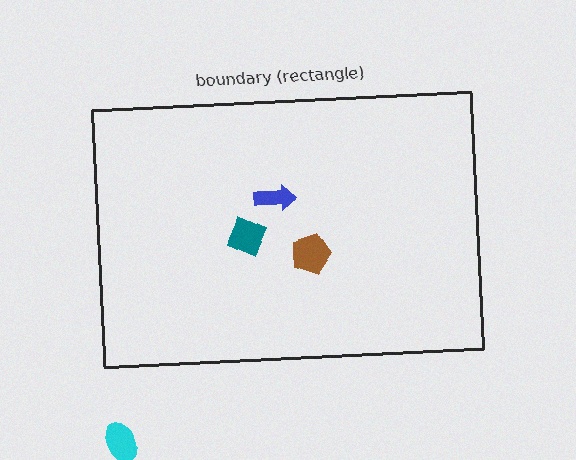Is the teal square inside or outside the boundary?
Inside.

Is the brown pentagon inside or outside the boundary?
Inside.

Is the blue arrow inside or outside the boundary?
Inside.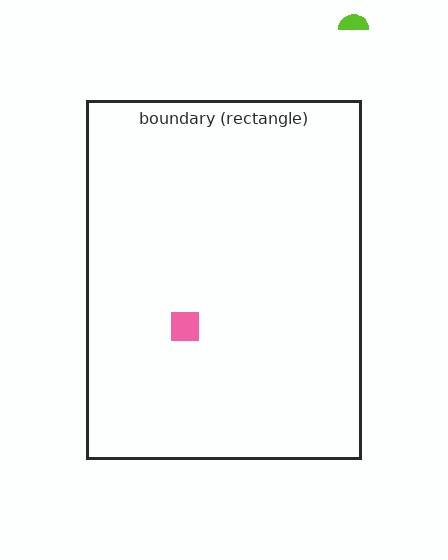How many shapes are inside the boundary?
1 inside, 1 outside.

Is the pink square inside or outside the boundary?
Inside.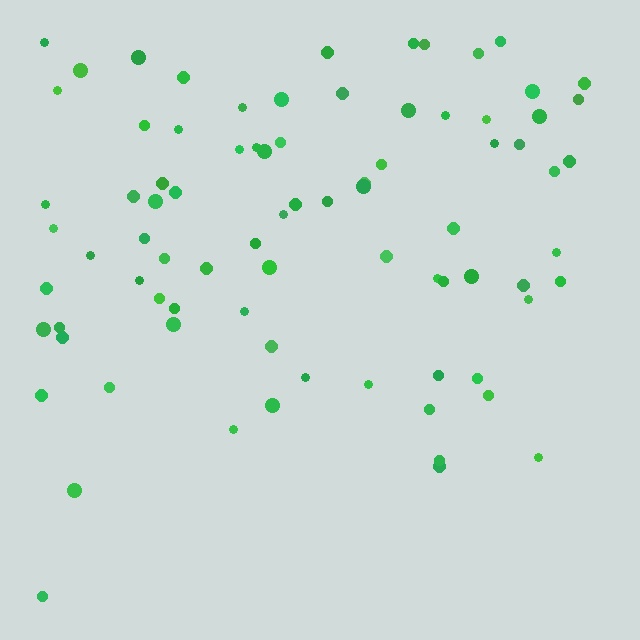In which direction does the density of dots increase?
From bottom to top, with the top side densest.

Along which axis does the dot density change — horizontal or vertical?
Vertical.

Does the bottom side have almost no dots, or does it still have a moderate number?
Still a moderate number, just noticeably fewer than the top.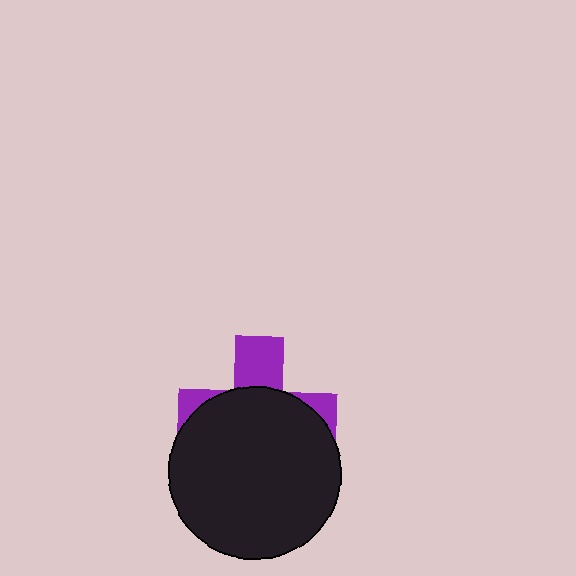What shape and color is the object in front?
The object in front is a black circle.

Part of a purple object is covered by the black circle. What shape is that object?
It is a cross.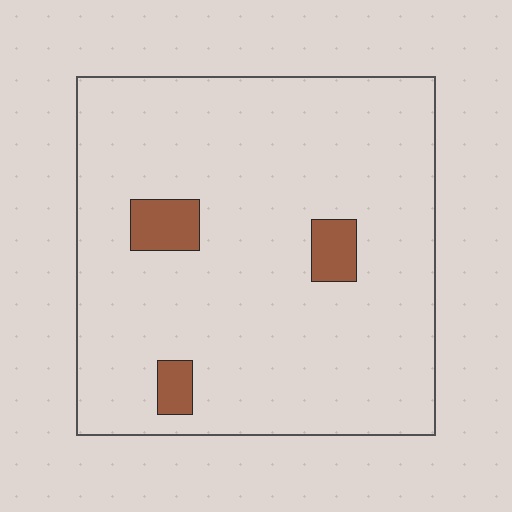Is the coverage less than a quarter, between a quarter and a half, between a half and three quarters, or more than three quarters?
Less than a quarter.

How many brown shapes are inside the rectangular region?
3.